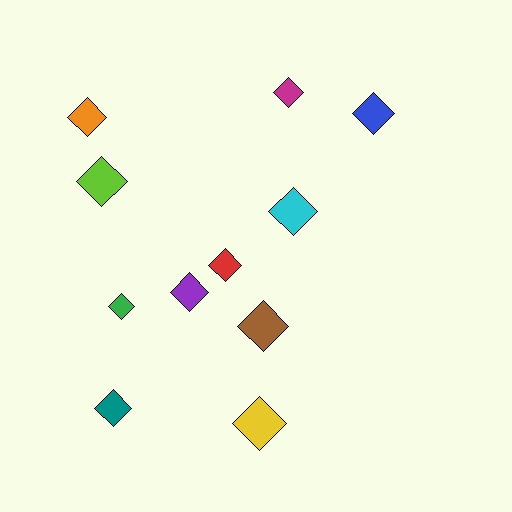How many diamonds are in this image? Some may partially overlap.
There are 11 diamonds.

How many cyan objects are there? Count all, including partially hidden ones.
There is 1 cyan object.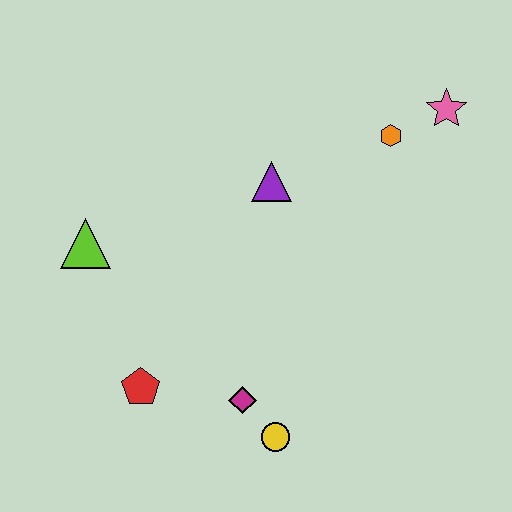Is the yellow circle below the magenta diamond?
Yes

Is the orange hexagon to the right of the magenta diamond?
Yes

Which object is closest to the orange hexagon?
The pink star is closest to the orange hexagon.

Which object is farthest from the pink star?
The red pentagon is farthest from the pink star.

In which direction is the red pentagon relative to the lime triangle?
The red pentagon is below the lime triangle.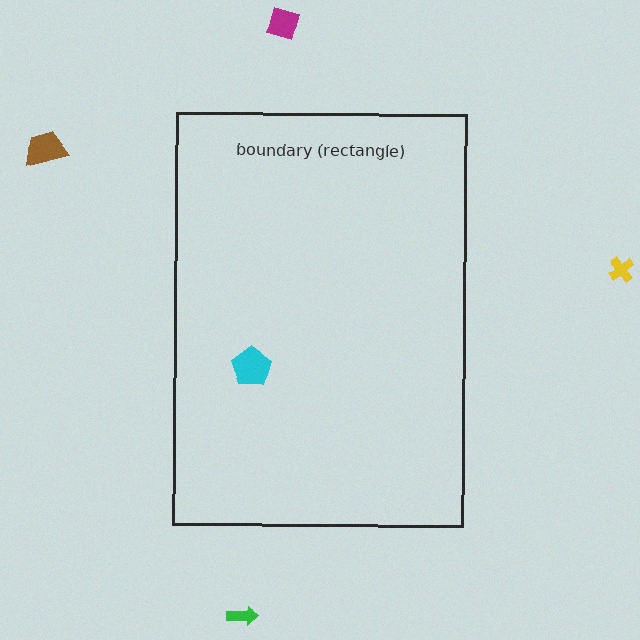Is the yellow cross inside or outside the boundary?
Outside.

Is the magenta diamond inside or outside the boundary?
Outside.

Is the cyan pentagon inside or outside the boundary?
Inside.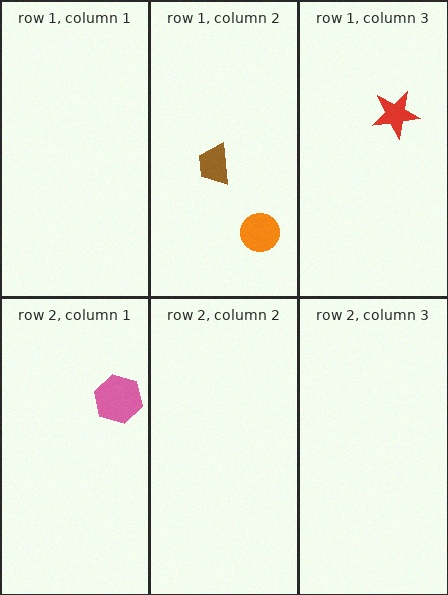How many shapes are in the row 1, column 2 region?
2.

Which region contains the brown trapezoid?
The row 1, column 2 region.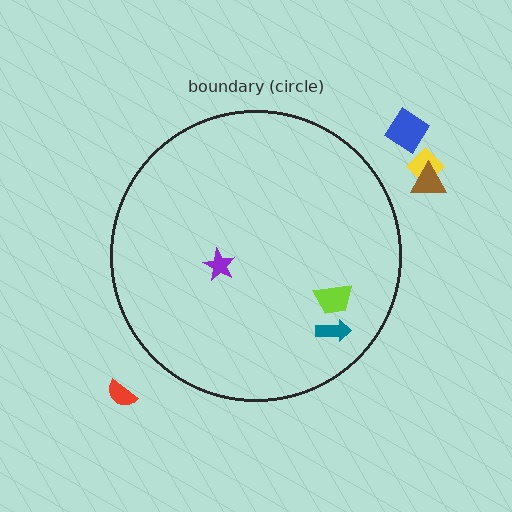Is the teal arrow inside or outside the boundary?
Inside.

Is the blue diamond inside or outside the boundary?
Outside.